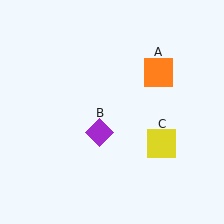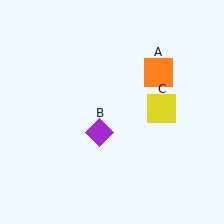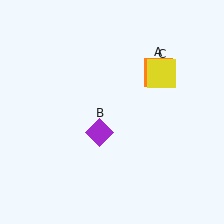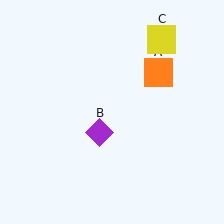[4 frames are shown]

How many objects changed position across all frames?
1 object changed position: yellow square (object C).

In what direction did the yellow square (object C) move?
The yellow square (object C) moved up.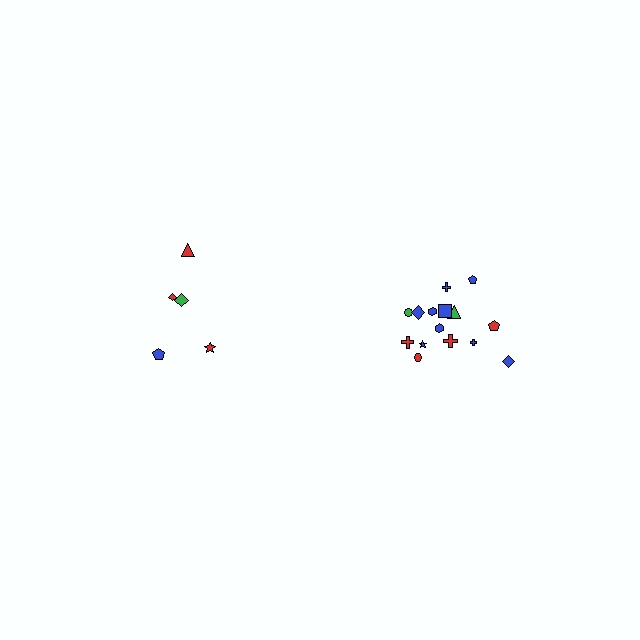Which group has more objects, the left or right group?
The right group.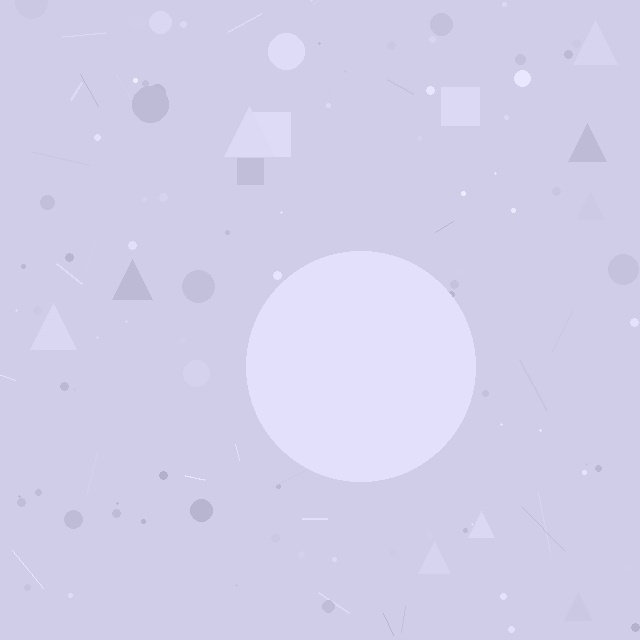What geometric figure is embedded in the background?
A circle is embedded in the background.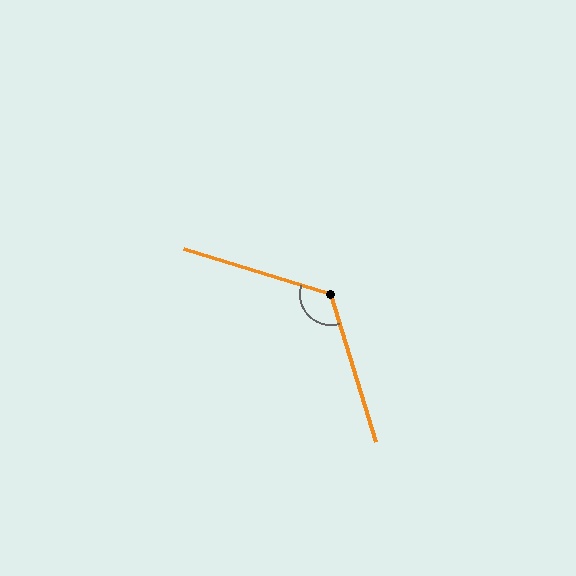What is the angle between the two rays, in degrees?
Approximately 124 degrees.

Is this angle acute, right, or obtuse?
It is obtuse.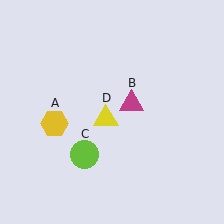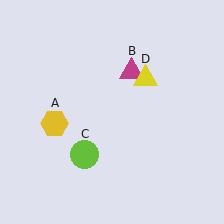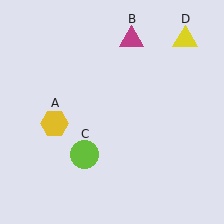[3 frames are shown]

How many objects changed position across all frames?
2 objects changed position: magenta triangle (object B), yellow triangle (object D).